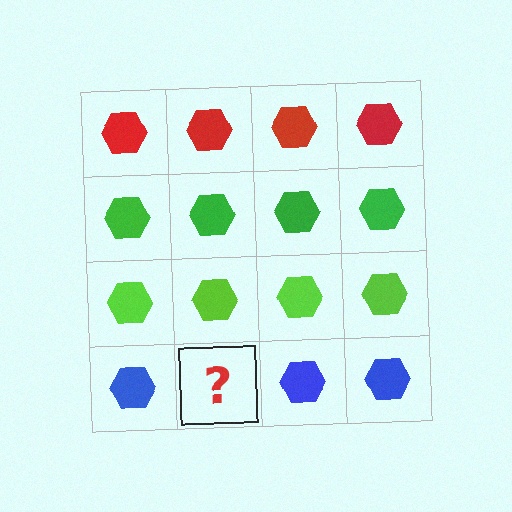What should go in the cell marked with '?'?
The missing cell should contain a blue hexagon.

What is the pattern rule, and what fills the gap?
The rule is that each row has a consistent color. The gap should be filled with a blue hexagon.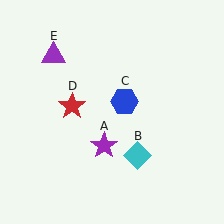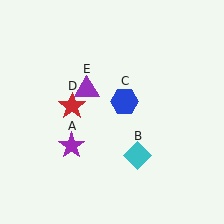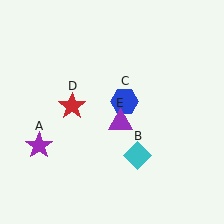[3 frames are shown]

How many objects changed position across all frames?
2 objects changed position: purple star (object A), purple triangle (object E).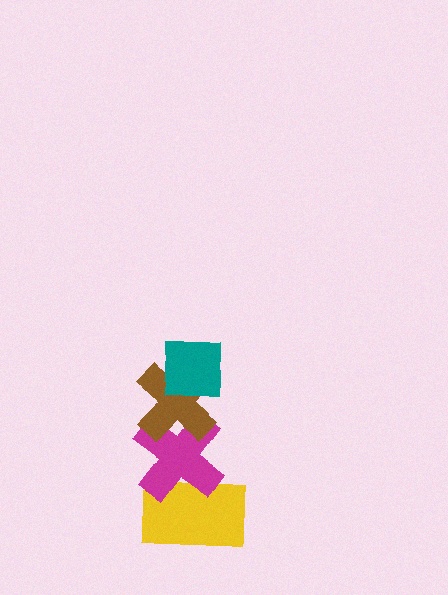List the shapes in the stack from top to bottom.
From top to bottom: the teal square, the brown cross, the magenta cross, the yellow rectangle.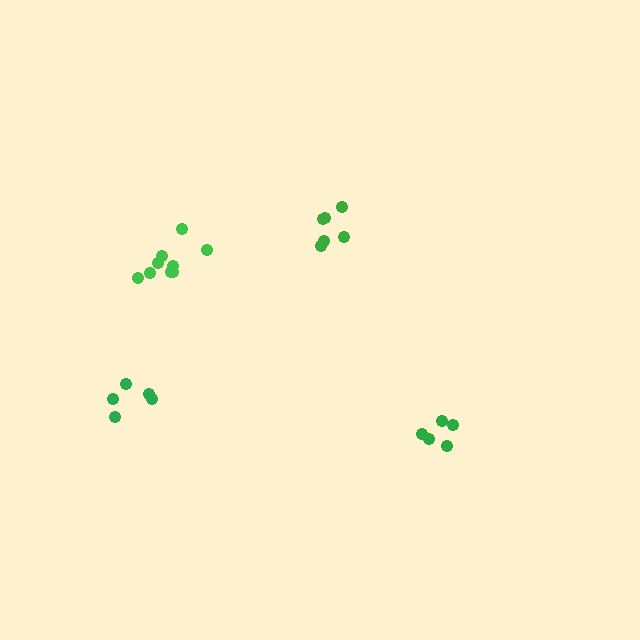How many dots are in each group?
Group 1: 5 dots, Group 2: 5 dots, Group 3: 9 dots, Group 4: 6 dots (25 total).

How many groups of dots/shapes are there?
There are 4 groups.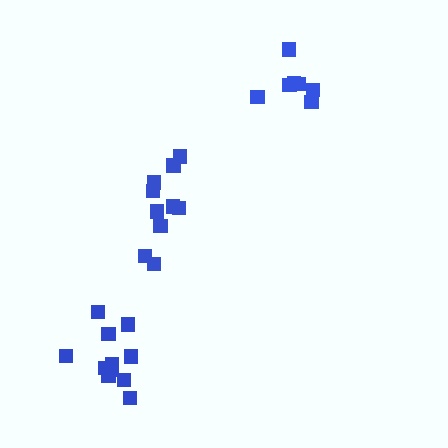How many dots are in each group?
Group 1: 7 dots, Group 2: 11 dots, Group 3: 10 dots (28 total).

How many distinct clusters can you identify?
There are 3 distinct clusters.